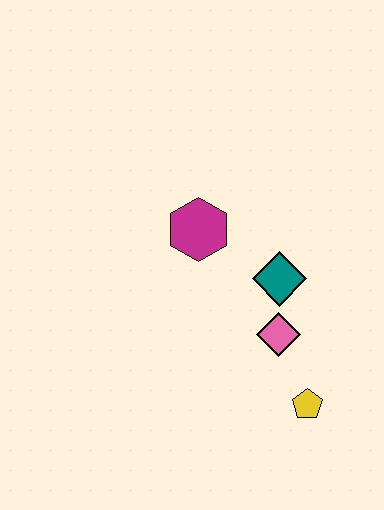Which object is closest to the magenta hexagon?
The teal diamond is closest to the magenta hexagon.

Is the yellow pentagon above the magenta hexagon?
No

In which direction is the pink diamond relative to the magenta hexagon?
The pink diamond is below the magenta hexagon.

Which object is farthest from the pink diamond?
The magenta hexagon is farthest from the pink diamond.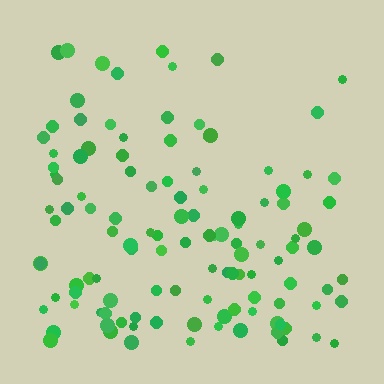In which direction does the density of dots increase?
From top to bottom, with the bottom side densest.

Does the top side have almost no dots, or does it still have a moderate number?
Still a moderate number, just noticeably fewer than the bottom.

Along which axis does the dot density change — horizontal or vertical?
Vertical.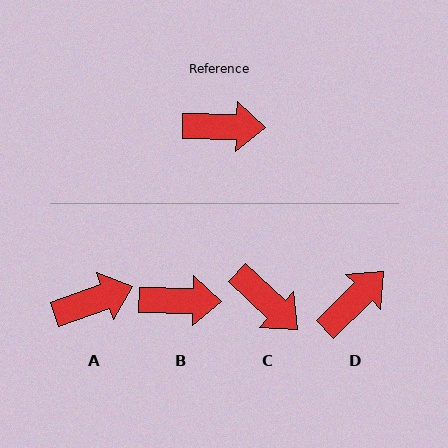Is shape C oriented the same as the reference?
No, it is off by about 42 degrees.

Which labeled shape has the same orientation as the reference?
B.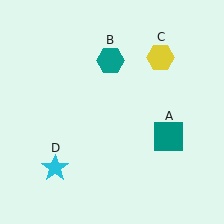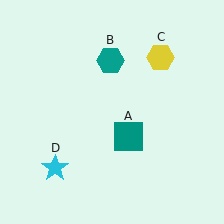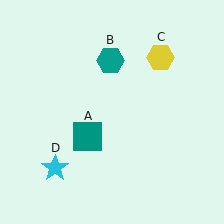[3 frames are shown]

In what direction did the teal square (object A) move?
The teal square (object A) moved left.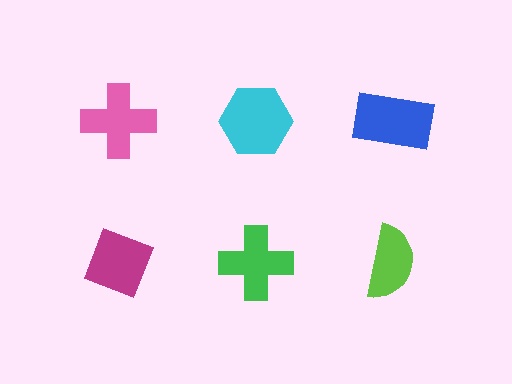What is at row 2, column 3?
A lime semicircle.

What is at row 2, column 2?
A green cross.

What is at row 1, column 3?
A blue rectangle.